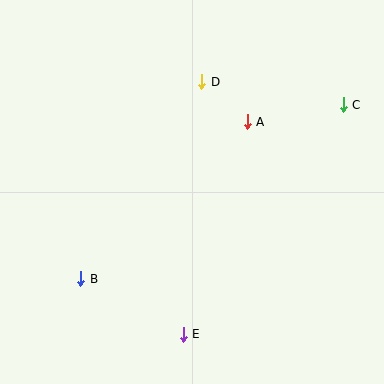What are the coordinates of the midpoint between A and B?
The midpoint between A and B is at (164, 200).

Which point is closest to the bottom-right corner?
Point E is closest to the bottom-right corner.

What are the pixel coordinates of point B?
Point B is at (81, 279).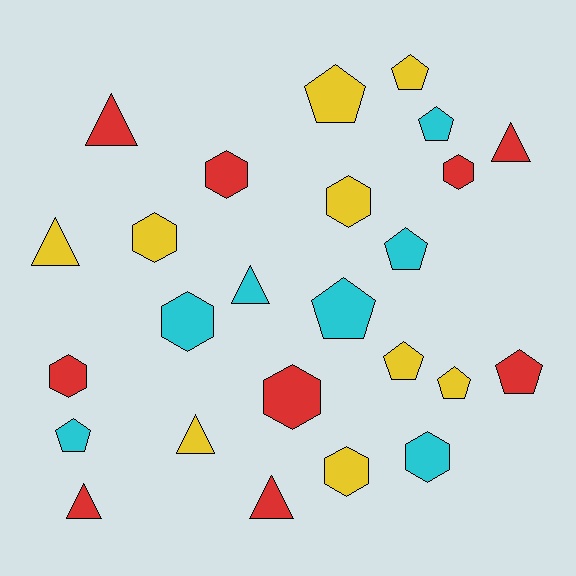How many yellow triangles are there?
There are 2 yellow triangles.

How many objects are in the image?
There are 25 objects.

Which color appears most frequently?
Red, with 9 objects.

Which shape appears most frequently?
Pentagon, with 9 objects.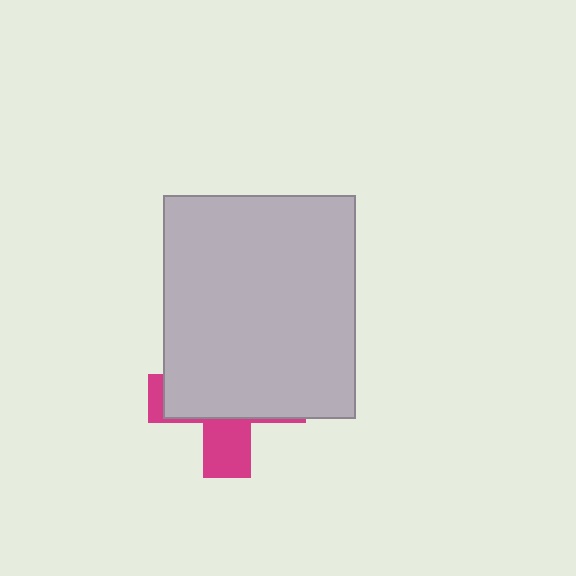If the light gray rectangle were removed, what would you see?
You would see the complete magenta cross.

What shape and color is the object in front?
The object in front is a light gray rectangle.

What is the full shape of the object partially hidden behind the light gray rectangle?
The partially hidden object is a magenta cross.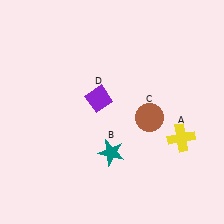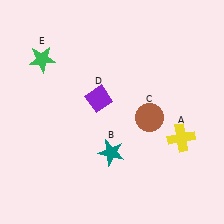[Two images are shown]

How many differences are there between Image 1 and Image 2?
There is 1 difference between the two images.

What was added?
A green star (E) was added in Image 2.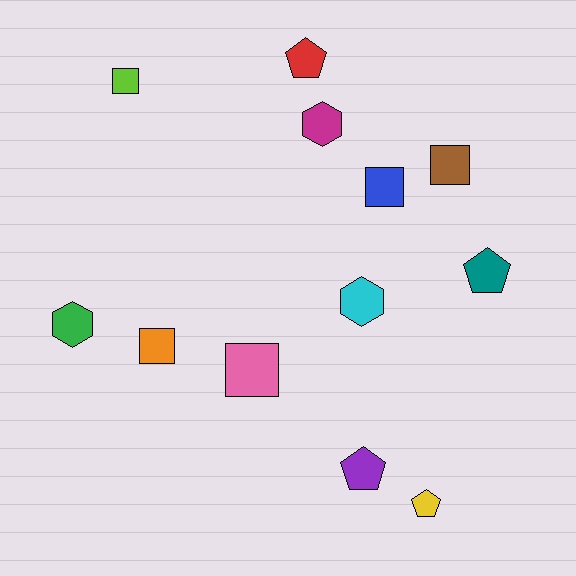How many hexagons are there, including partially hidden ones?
There are 3 hexagons.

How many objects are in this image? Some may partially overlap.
There are 12 objects.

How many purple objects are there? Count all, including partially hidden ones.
There is 1 purple object.